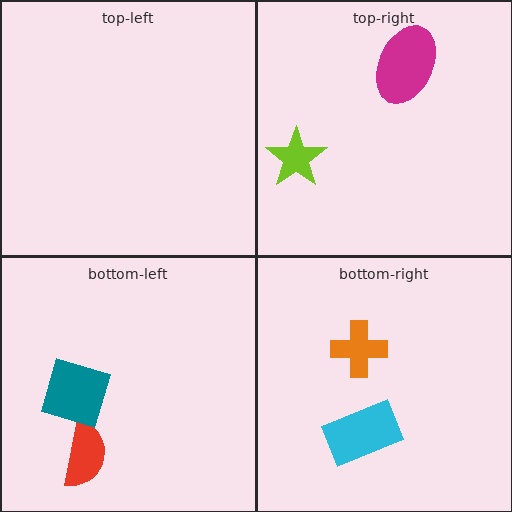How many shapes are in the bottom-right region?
2.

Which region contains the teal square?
The bottom-left region.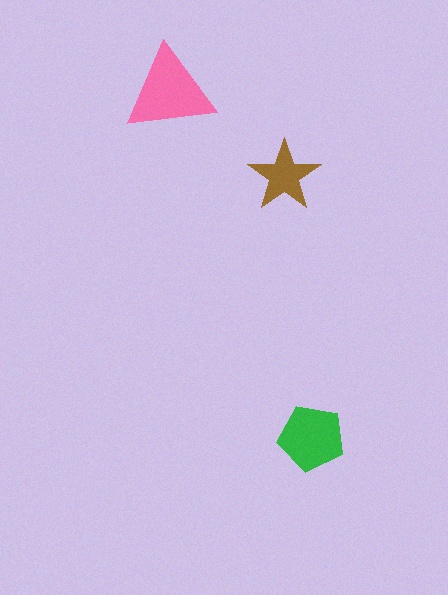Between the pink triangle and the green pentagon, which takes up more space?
The pink triangle.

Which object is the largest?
The pink triangle.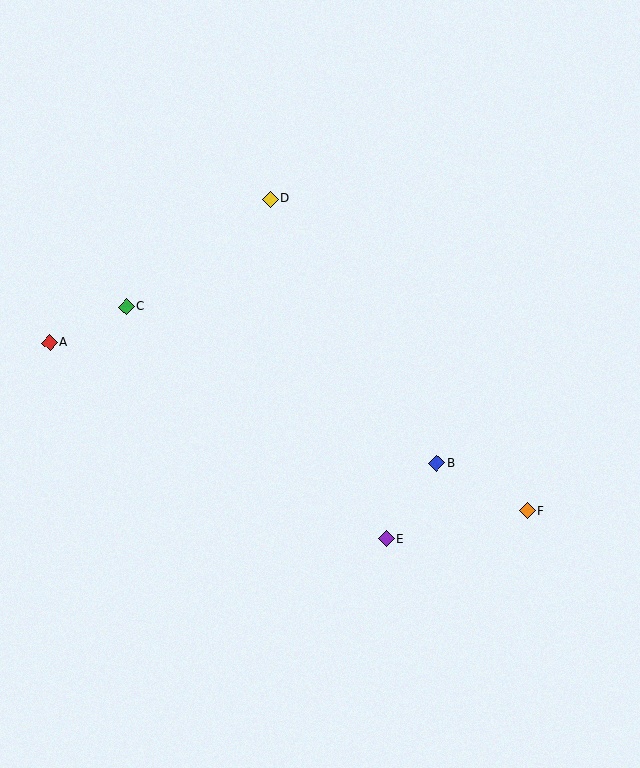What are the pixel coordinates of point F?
Point F is at (527, 511).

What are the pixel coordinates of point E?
Point E is at (386, 539).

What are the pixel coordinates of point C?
Point C is at (126, 307).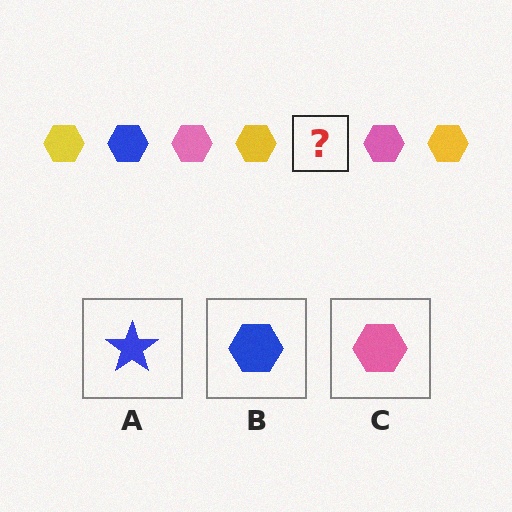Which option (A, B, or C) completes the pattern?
B.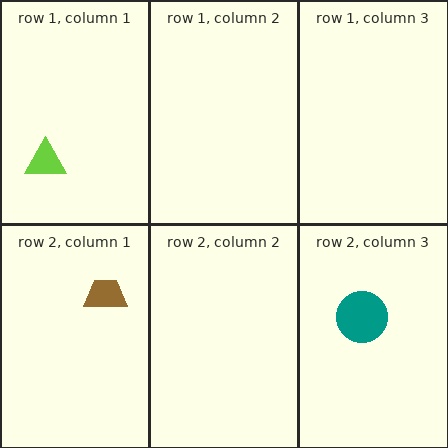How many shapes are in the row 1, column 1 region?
1.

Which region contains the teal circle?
The row 2, column 3 region.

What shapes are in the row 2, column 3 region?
The teal circle.